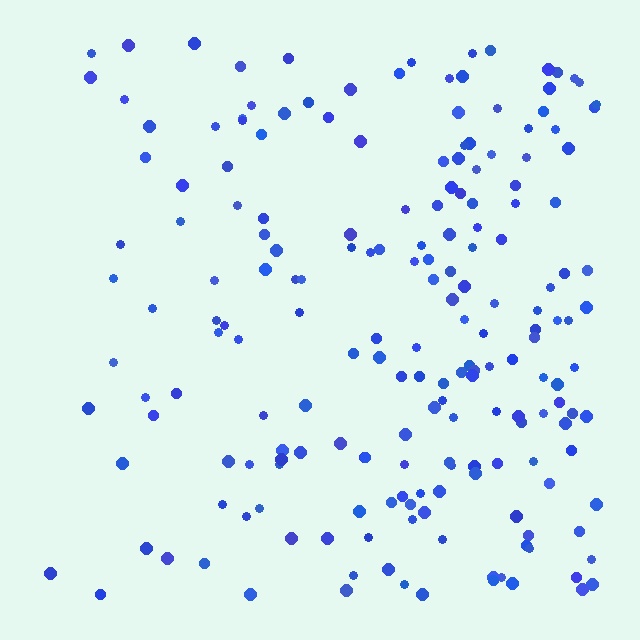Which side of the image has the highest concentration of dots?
The right.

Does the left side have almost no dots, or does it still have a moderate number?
Still a moderate number, just noticeably fewer than the right.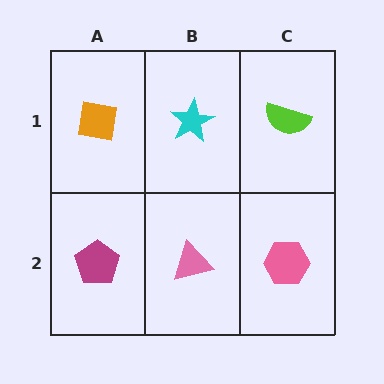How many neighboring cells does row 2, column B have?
3.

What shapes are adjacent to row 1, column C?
A pink hexagon (row 2, column C), a cyan star (row 1, column B).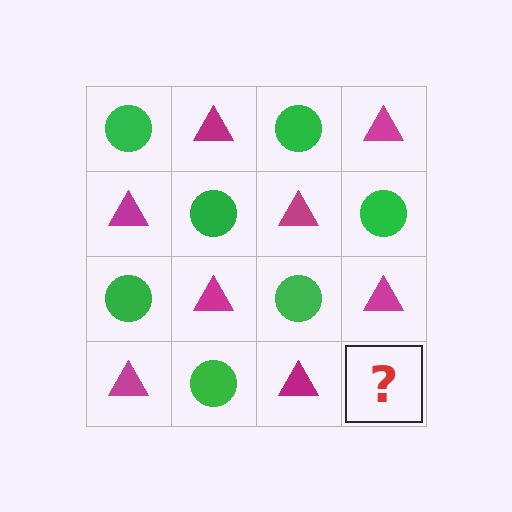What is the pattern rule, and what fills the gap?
The rule is that it alternates green circle and magenta triangle in a checkerboard pattern. The gap should be filled with a green circle.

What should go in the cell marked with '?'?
The missing cell should contain a green circle.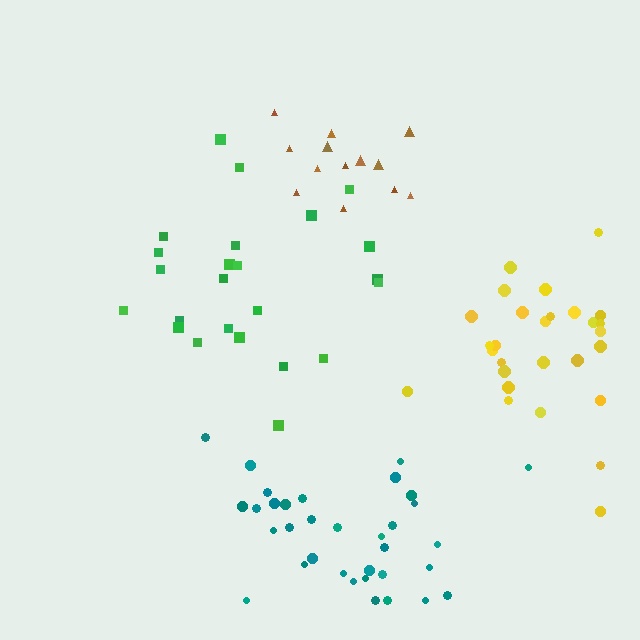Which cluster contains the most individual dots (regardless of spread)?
Teal (34).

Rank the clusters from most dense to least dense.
teal, yellow, brown, green.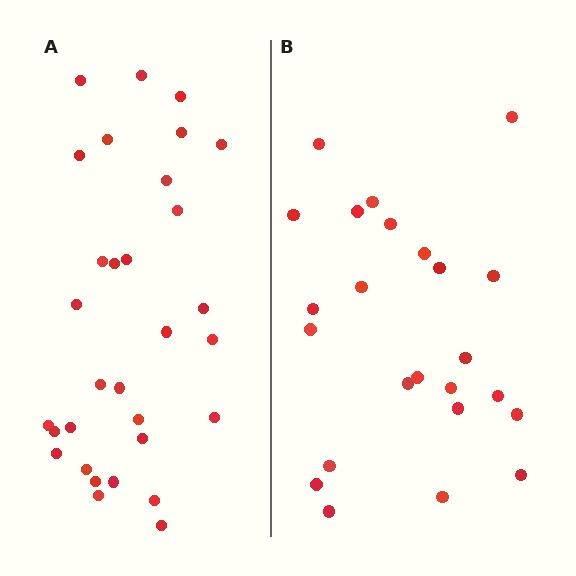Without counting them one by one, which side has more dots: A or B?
Region A (the left region) has more dots.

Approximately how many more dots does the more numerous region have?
Region A has roughly 8 or so more dots than region B.